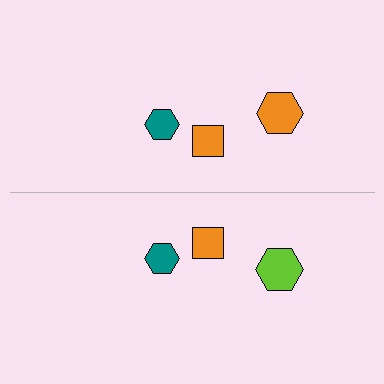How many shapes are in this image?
There are 6 shapes in this image.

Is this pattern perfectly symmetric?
No, the pattern is not perfectly symmetric. The lime hexagon on the bottom side breaks the symmetry — its mirror counterpart is orange.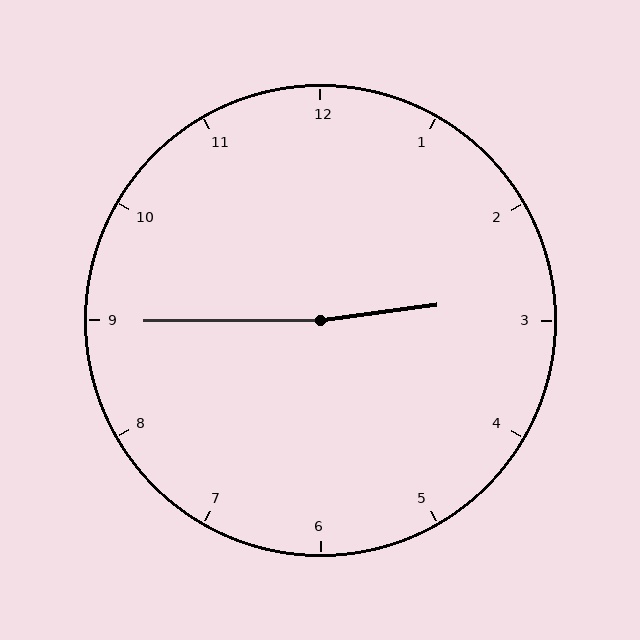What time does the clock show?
2:45.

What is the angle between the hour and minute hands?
Approximately 172 degrees.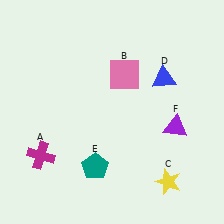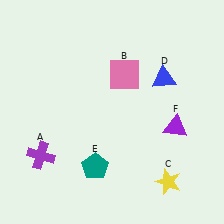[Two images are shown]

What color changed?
The cross (A) changed from magenta in Image 1 to purple in Image 2.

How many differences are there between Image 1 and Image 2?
There is 1 difference between the two images.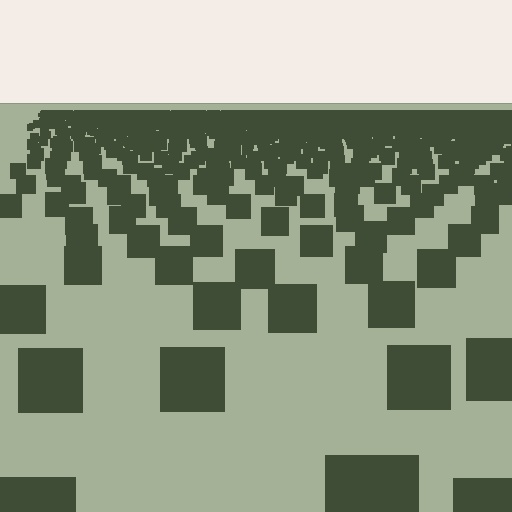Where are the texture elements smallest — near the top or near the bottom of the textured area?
Near the top.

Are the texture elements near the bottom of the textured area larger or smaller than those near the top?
Larger. Near the bottom, elements are closer to the viewer and appear at a bigger on-screen size.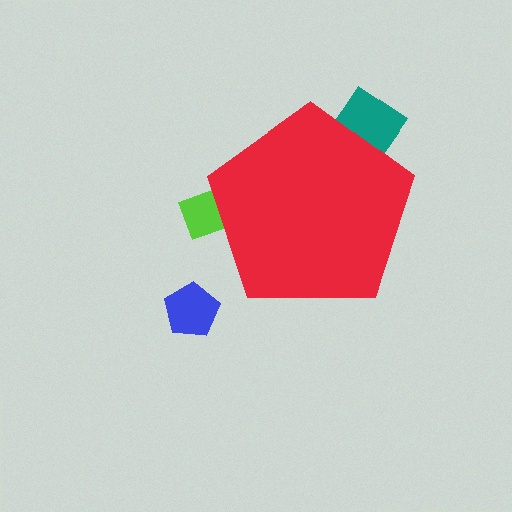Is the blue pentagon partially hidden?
No, the blue pentagon is fully visible.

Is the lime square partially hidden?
Yes, the lime square is partially hidden behind the red pentagon.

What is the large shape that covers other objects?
A red pentagon.